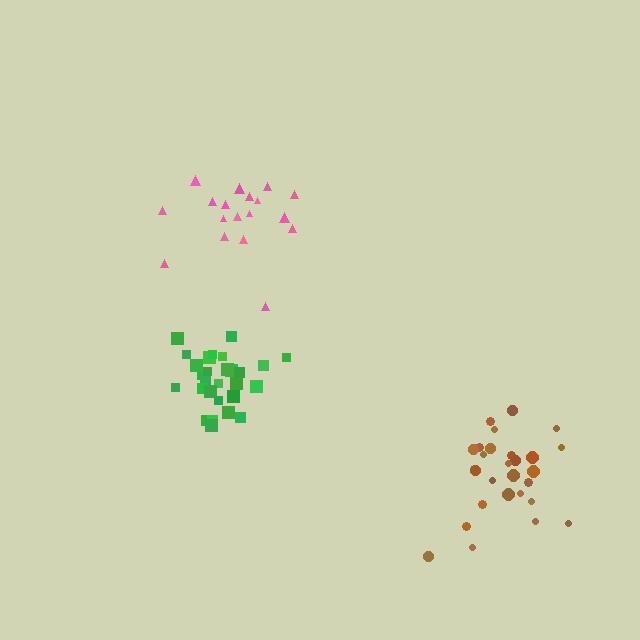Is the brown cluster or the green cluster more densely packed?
Green.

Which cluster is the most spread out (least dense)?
Pink.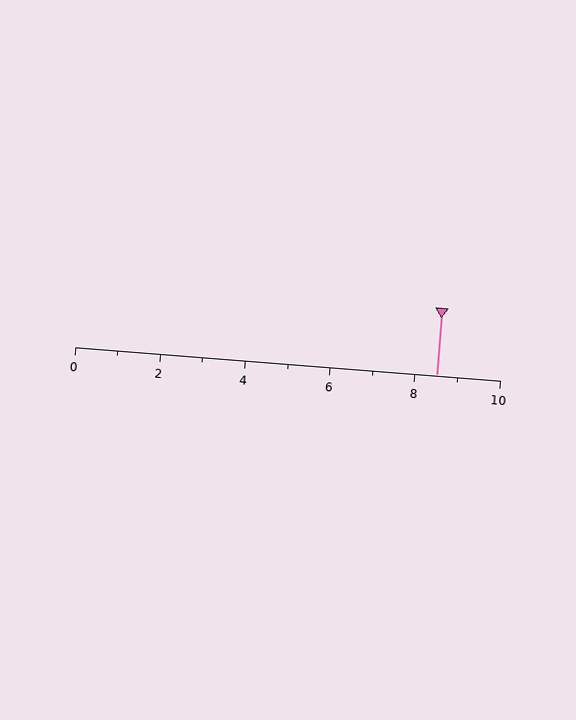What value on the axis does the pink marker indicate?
The marker indicates approximately 8.5.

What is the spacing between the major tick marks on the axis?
The major ticks are spaced 2 apart.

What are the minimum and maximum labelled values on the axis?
The axis runs from 0 to 10.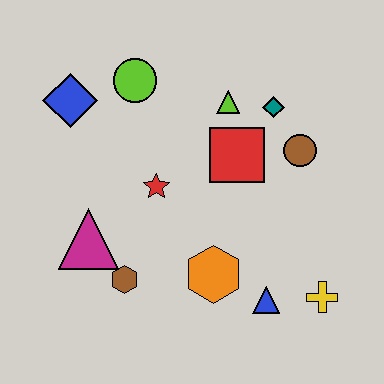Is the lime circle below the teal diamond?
No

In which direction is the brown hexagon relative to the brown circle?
The brown hexagon is to the left of the brown circle.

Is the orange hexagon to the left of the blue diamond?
No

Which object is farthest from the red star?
The yellow cross is farthest from the red star.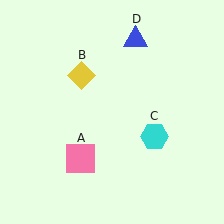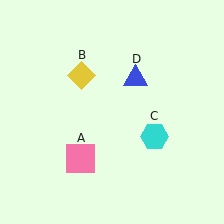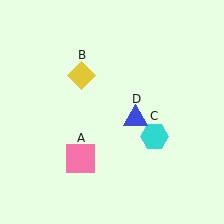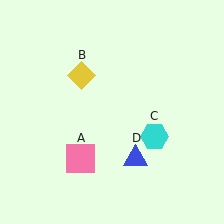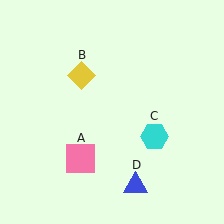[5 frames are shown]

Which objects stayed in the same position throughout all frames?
Pink square (object A) and yellow diamond (object B) and cyan hexagon (object C) remained stationary.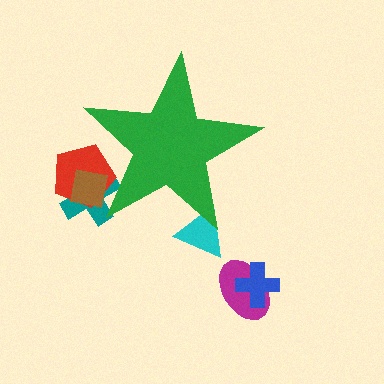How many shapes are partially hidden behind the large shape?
4 shapes are partially hidden.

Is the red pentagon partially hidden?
Yes, the red pentagon is partially hidden behind the green star.